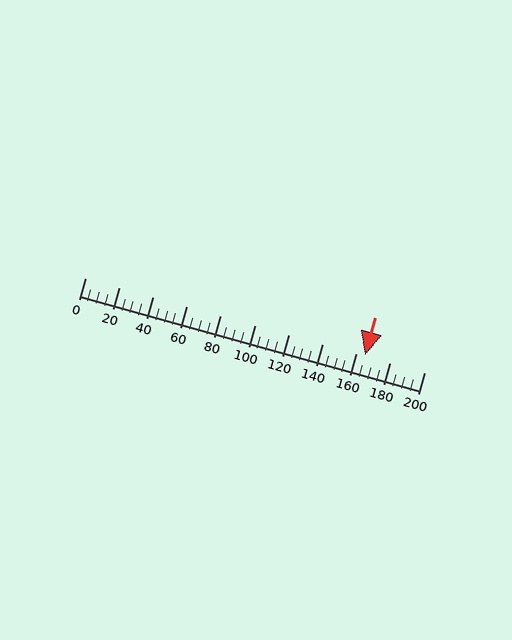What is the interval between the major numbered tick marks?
The major tick marks are spaced 20 units apart.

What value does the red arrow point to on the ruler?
The red arrow points to approximately 165.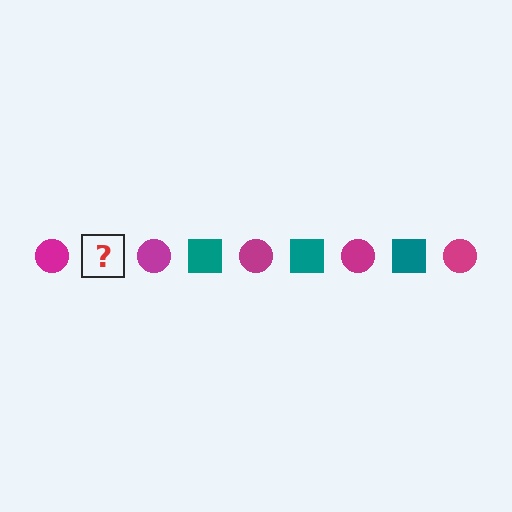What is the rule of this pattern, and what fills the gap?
The rule is that the pattern alternates between magenta circle and teal square. The gap should be filled with a teal square.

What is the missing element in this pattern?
The missing element is a teal square.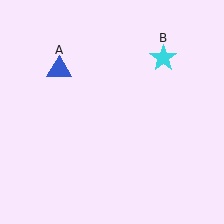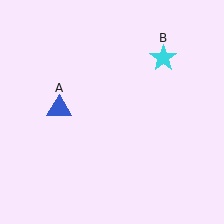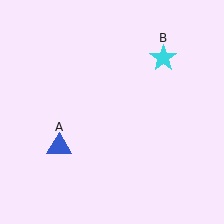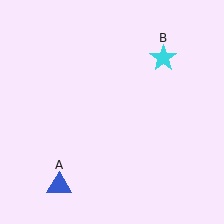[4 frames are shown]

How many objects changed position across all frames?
1 object changed position: blue triangle (object A).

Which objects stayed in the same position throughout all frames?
Cyan star (object B) remained stationary.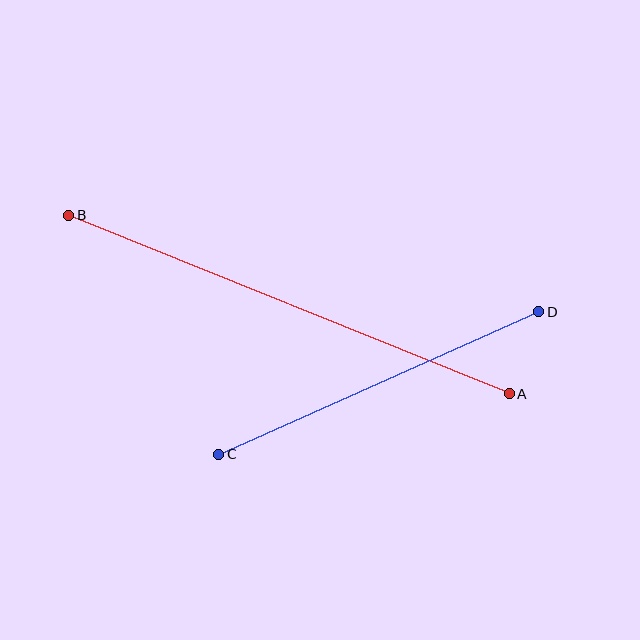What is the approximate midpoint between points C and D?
The midpoint is at approximately (379, 383) pixels.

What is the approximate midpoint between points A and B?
The midpoint is at approximately (289, 305) pixels.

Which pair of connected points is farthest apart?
Points A and B are farthest apart.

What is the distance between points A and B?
The distance is approximately 475 pixels.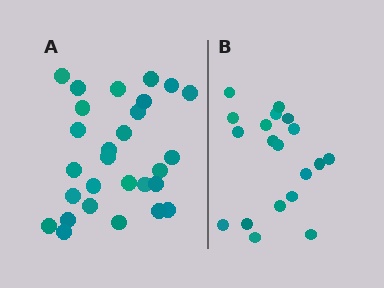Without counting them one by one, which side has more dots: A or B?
Region A (the left region) has more dots.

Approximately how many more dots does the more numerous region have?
Region A has roughly 8 or so more dots than region B.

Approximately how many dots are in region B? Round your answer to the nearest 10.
About 20 dots. (The exact count is 19, which rounds to 20.)